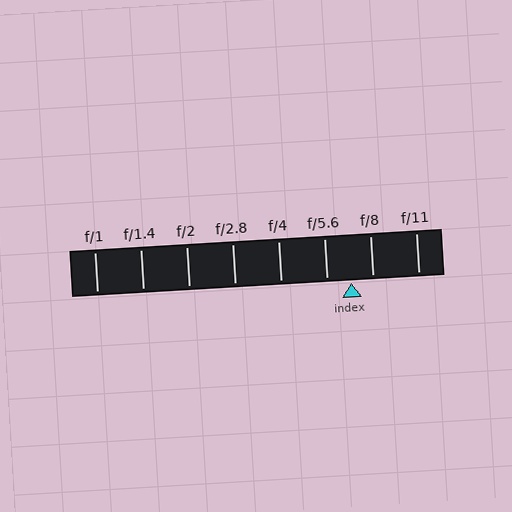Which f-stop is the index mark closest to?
The index mark is closest to f/8.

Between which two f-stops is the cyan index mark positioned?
The index mark is between f/5.6 and f/8.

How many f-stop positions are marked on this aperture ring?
There are 8 f-stop positions marked.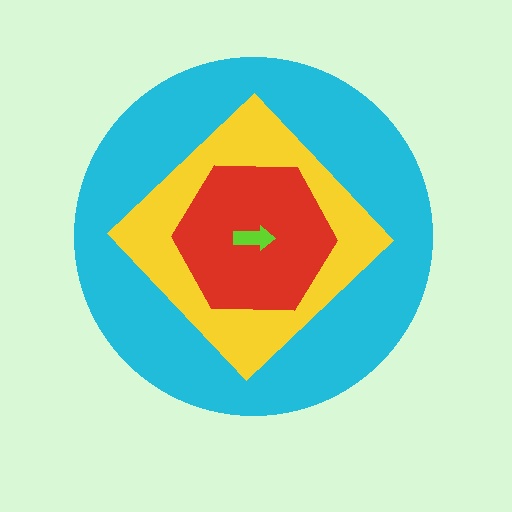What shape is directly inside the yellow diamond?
The red hexagon.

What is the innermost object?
The lime arrow.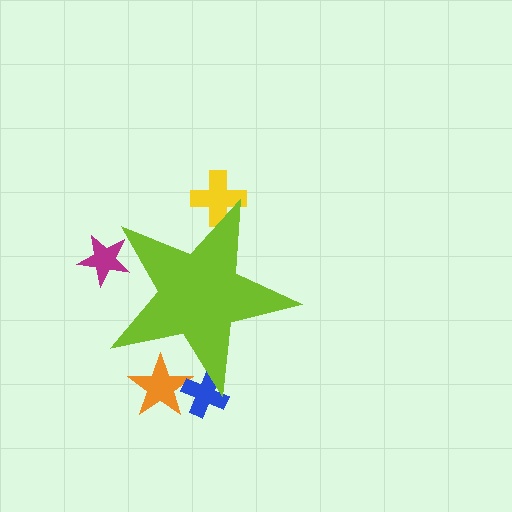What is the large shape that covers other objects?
A lime star.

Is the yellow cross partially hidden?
Yes, the yellow cross is partially hidden behind the lime star.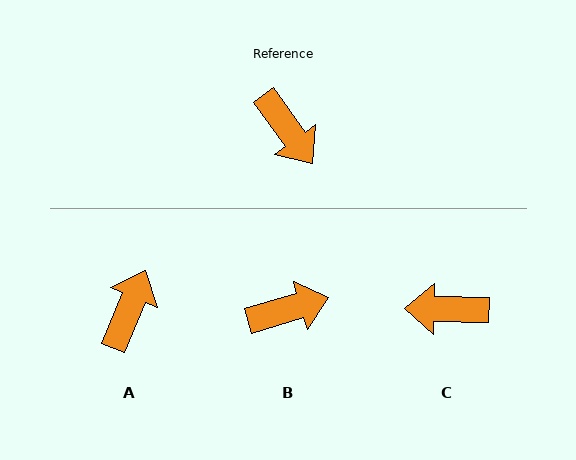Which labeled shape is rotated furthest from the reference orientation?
C, about 127 degrees away.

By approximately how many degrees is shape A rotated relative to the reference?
Approximately 122 degrees counter-clockwise.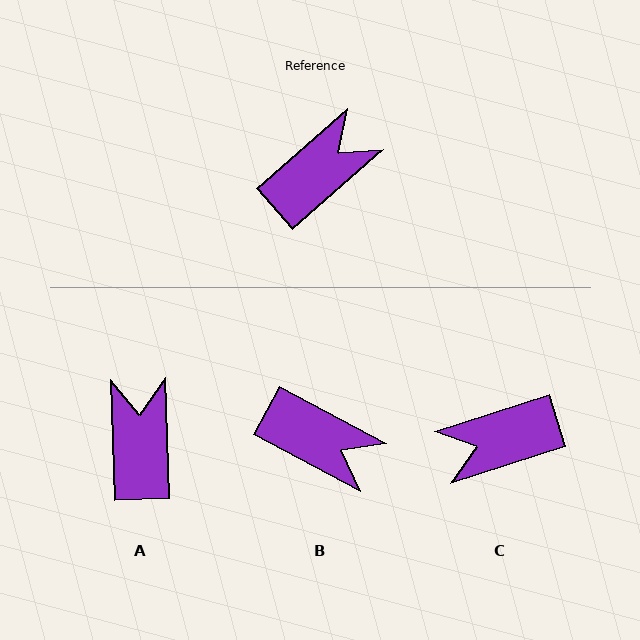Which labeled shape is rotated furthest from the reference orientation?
C, about 157 degrees away.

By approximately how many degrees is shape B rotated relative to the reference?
Approximately 69 degrees clockwise.